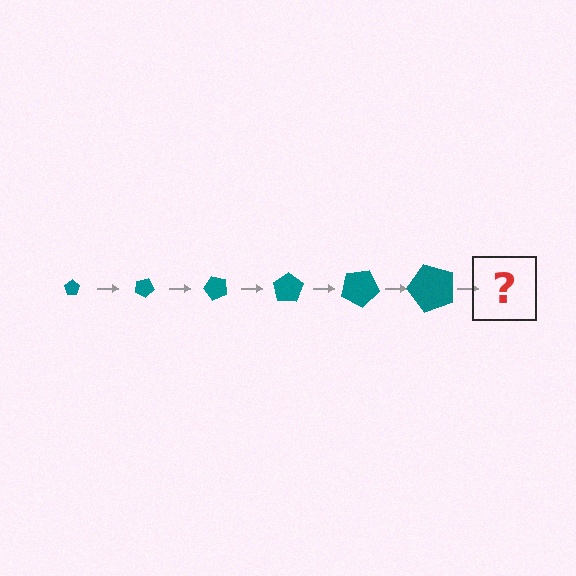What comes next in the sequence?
The next element should be a pentagon, larger than the previous one and rotated 150 degrees from the start.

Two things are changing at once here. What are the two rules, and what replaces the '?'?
The two rules are that the pentagon grows larger each step and it rotates 25 degrees each step. The '?' should be a pentagon, larger than the previous one and rotated 150 degrees from the start.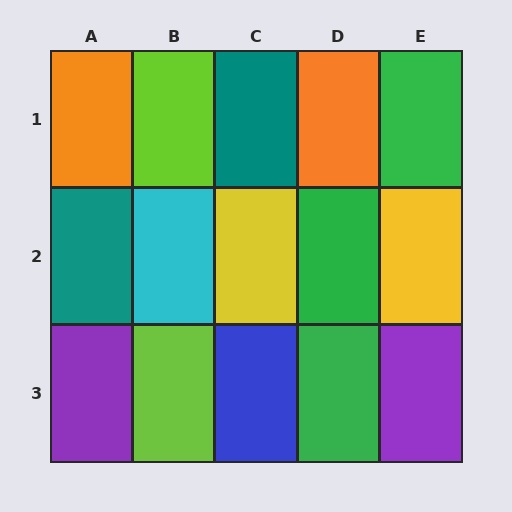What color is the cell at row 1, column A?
Orange.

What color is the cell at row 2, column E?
Yellow.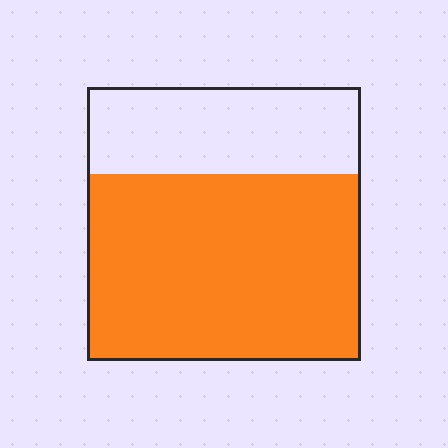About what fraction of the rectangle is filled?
About two thirds (2/3).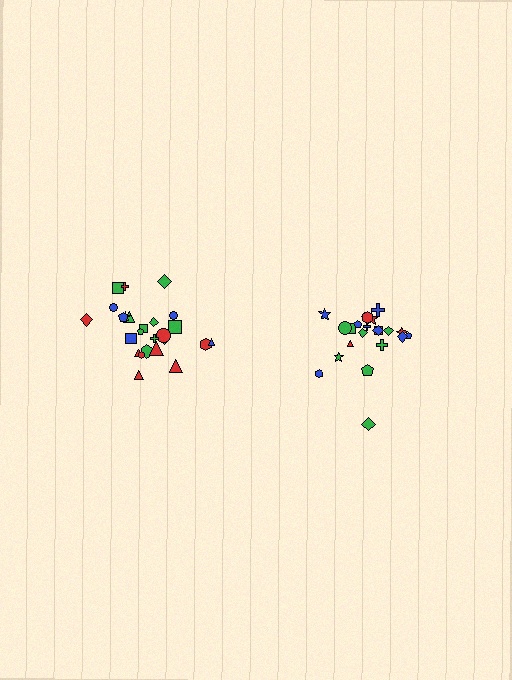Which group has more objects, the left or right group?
The left group.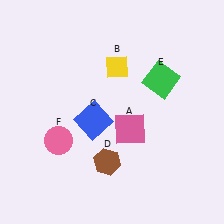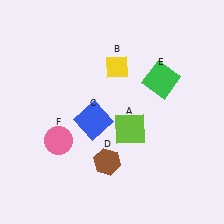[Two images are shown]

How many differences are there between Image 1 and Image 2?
There is 1 difference between the two images.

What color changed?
The square (A) changed from pink in Image 1 to lime in Image 2.